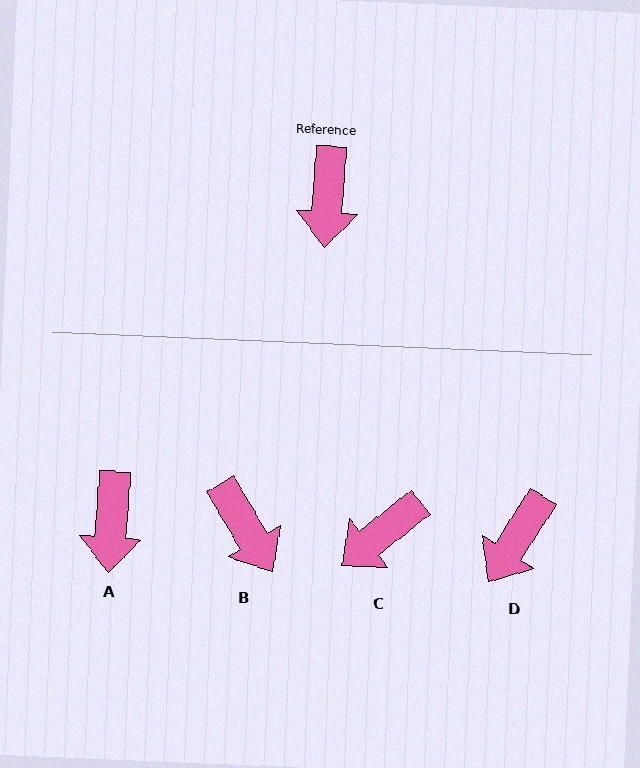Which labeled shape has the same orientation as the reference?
A.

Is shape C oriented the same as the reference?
No, it is off by about 48 degrees.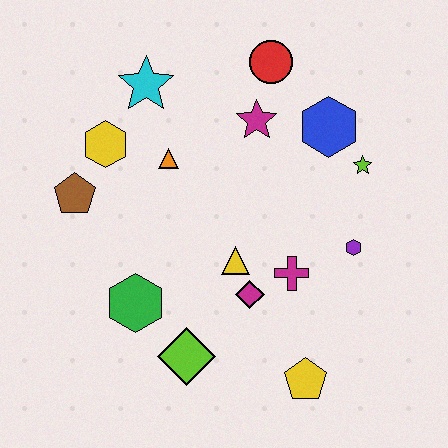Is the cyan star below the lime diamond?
No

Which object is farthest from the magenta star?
The yellow pentagon is farthest from the magenta star.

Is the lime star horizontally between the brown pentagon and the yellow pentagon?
No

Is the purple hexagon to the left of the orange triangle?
No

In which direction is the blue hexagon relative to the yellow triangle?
The blue hexagon is above the yellow triangle.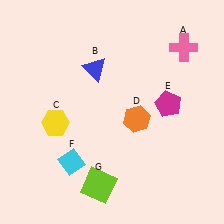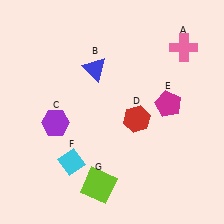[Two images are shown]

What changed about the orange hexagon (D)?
In Image 1, D is orange. In Image 2, it changed to red.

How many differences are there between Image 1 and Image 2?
There are 2 differences between the two images.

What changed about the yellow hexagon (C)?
In Image 1, C is yellow. In Image 2, it changed to purple.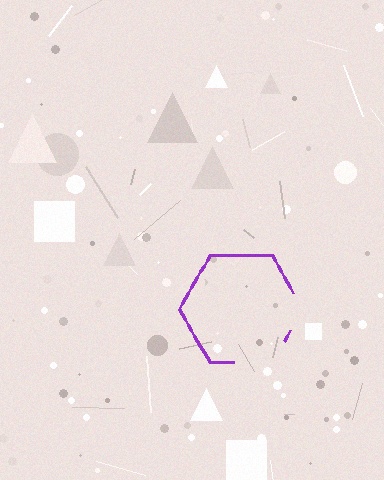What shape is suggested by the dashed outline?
The dashed outline suggests a hexagon.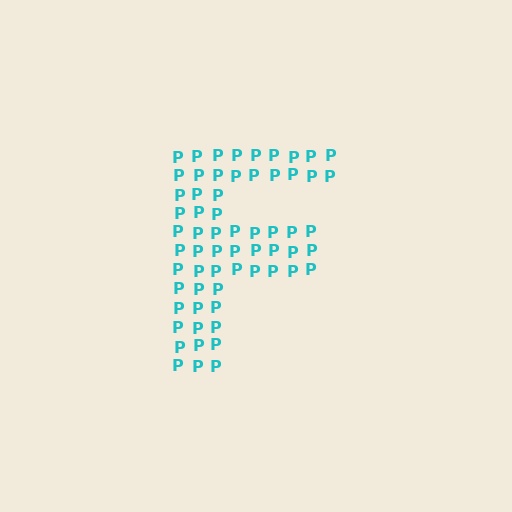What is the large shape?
The large shape is the letter F.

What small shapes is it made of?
It is made of small letter P's.